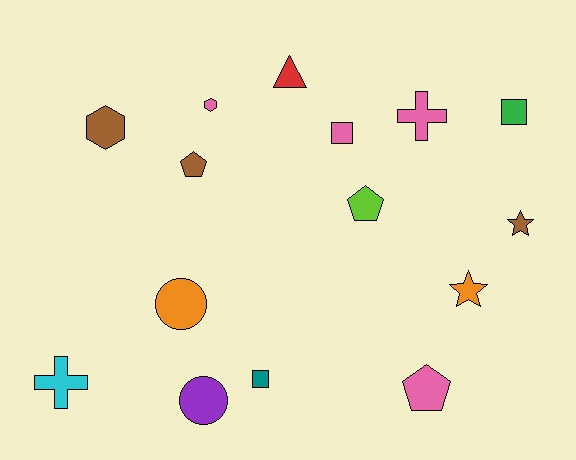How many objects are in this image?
There are 15 objects.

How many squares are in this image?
There are 3 squares.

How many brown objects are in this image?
There are 3 brown objects.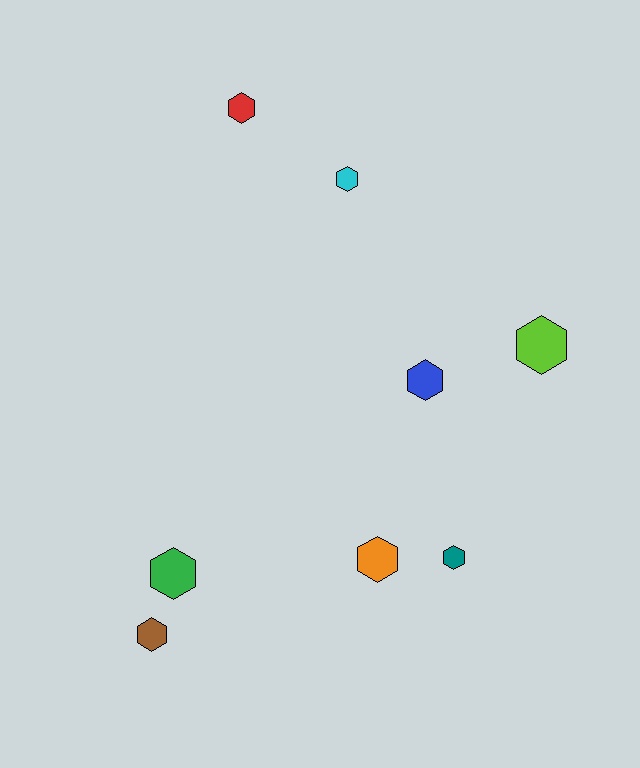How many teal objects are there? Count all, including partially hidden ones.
There is 1 teal object.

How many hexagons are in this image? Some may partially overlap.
There are 8 hexagons.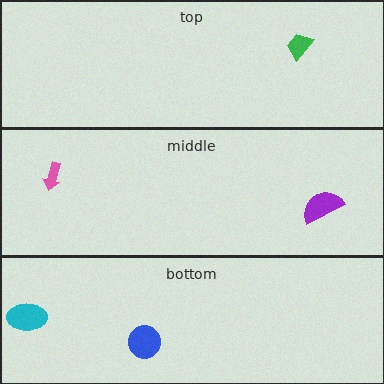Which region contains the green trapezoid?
The top region.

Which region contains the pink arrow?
The middle region.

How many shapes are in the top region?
1.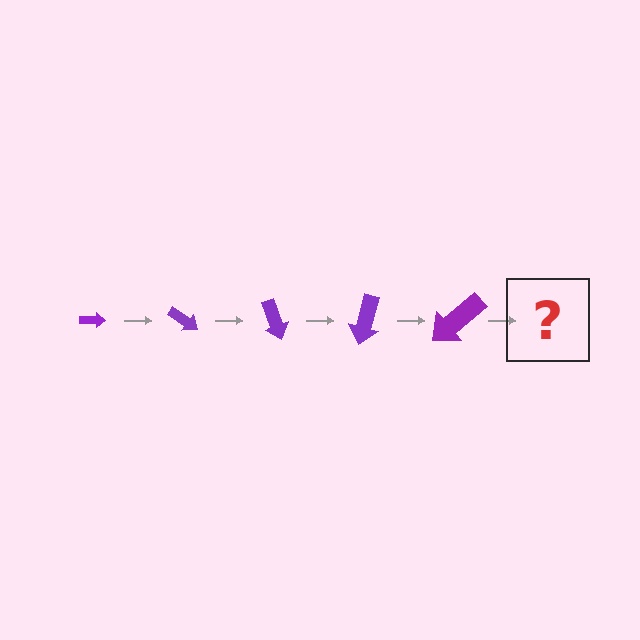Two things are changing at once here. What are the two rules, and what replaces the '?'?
The two rules are that the arrow grows larger each step and it rotates 35 degrees each step. The '?' should be an arrow, larger than the previous one and rotated 175 degrees from the start.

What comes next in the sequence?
The next element should be an arrow, larger than the previous one and rotated 175 degrees from the start.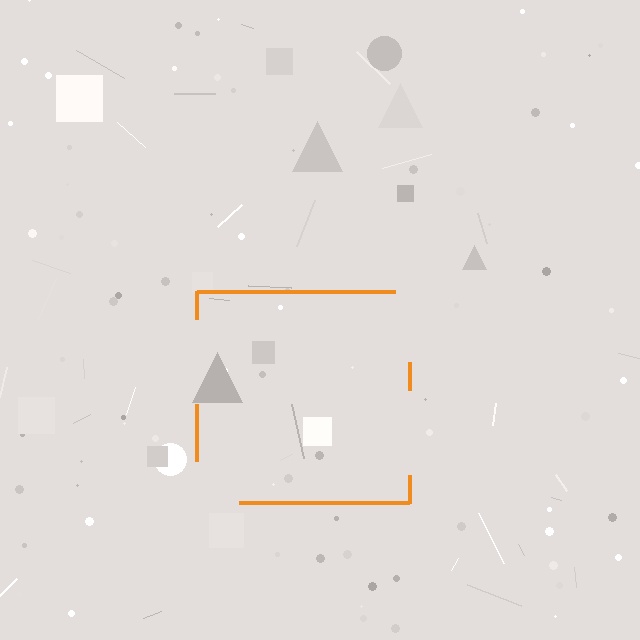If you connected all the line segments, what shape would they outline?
They would outline a square.